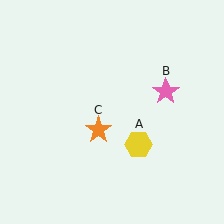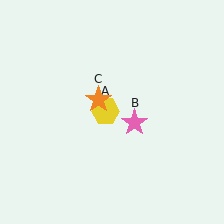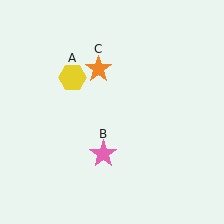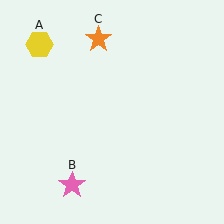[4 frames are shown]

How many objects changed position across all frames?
3 objects changed position: yellow hexagon (object A), pink star (object B), orange star (object C).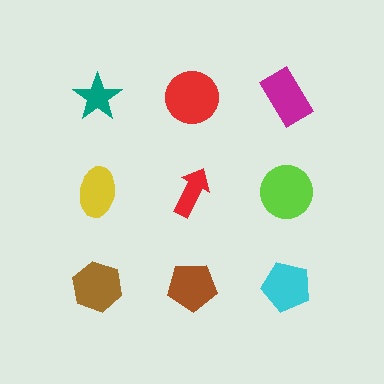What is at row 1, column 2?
A red circle.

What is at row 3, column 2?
A brown pentagon.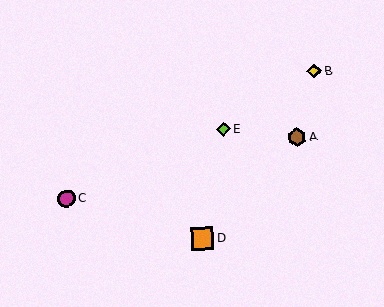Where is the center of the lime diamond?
The center of the lime diamond is at (223, 129).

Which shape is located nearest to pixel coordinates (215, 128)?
The lime diamond (labeled E) at (223, 129) is nearest to that location.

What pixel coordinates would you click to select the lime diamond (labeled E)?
Click at (223, 129) to select the lime diamond E.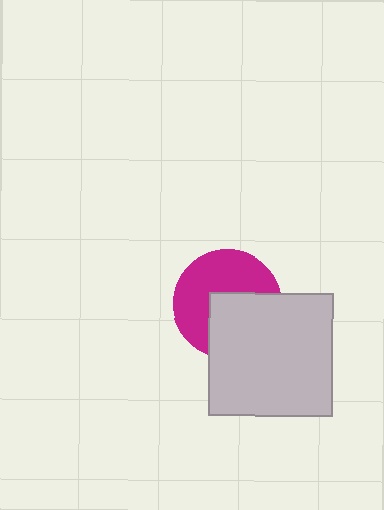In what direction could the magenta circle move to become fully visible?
The magenta circle could move toward the upper-left. That would shift it out from behind the light gray square entirely.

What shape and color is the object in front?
The object in front is a light gray square.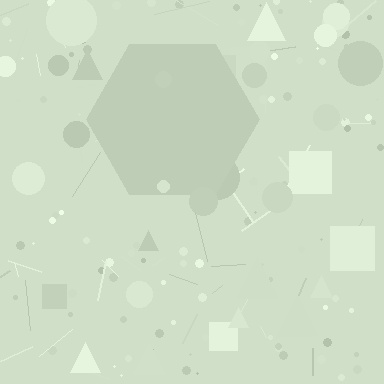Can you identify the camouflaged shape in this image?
The camouflaged shape is a hexagon.